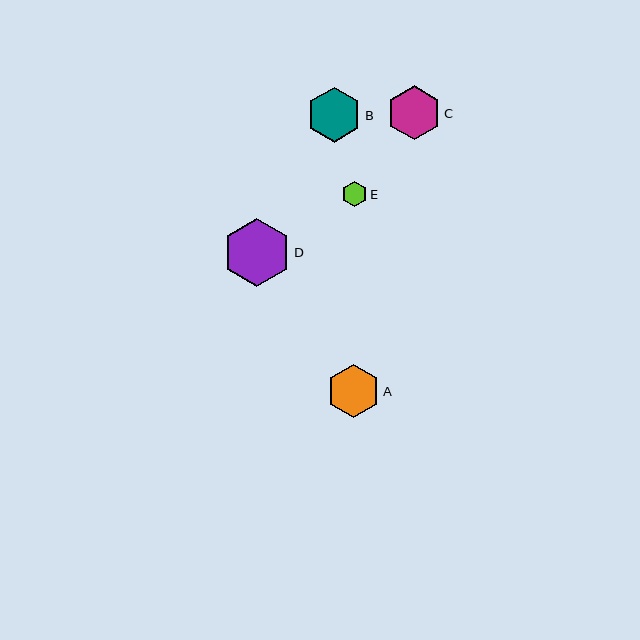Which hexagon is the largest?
Hexagon D is the largest with a size of approximately 68 pixels.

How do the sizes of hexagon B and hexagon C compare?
Hexagon B and hexagon C are approximately the same size.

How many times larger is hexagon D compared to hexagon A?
Hexagon D is approximately 1.3 times the size of hexagon A.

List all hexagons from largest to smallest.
From largest to smallest: D, B, C, A, E.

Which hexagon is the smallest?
Hexagon E is the smallest with a size of approximately 25 pixels.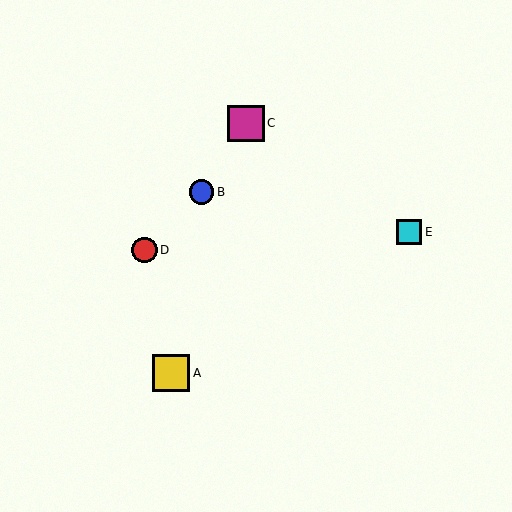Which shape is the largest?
The yellow square (labeled A) is the largest.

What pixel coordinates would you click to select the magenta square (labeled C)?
Click at (246, 123) to select the magenta square C.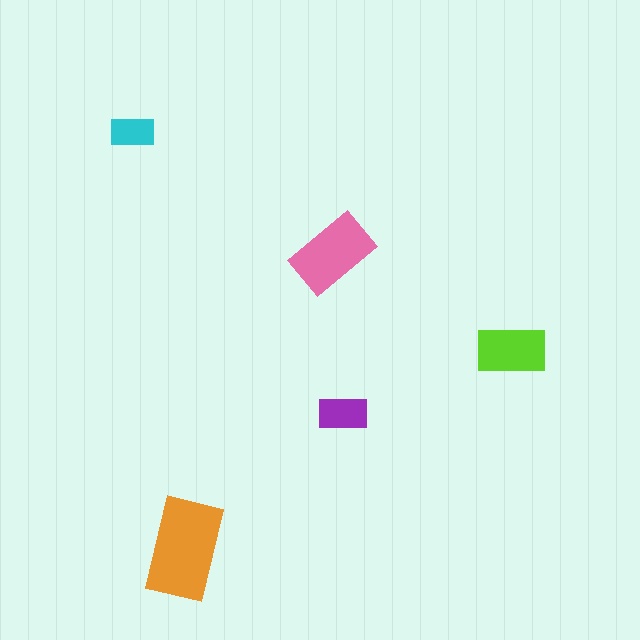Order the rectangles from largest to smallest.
the orange one, the pink one, the lime one, the purple one, the cyan one.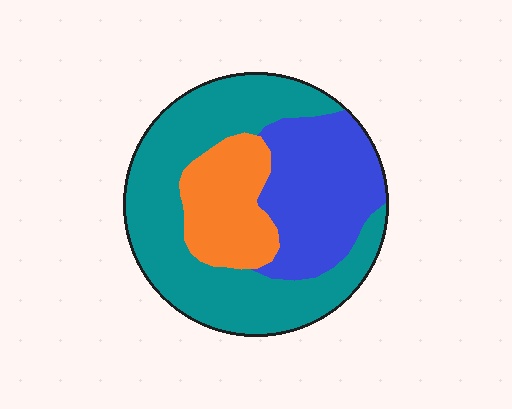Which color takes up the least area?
Orange, at roughly 20%.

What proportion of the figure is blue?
Blue covers around 30% of the figure.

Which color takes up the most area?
Teal, at roughly 50%.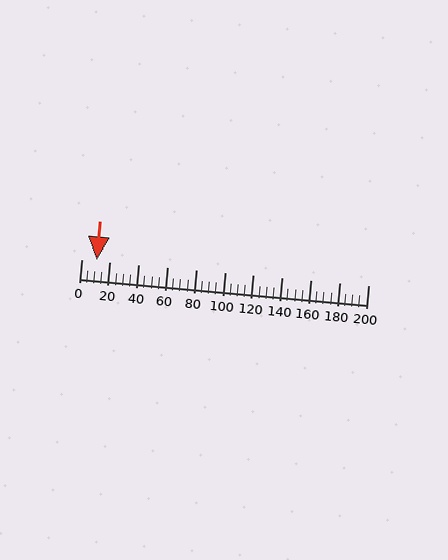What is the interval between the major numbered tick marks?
The major tick marks are spaced 20 units apart.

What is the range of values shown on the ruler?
The ruler shows values from 0 to 200.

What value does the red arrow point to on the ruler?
The red arrow points to approximately 11.